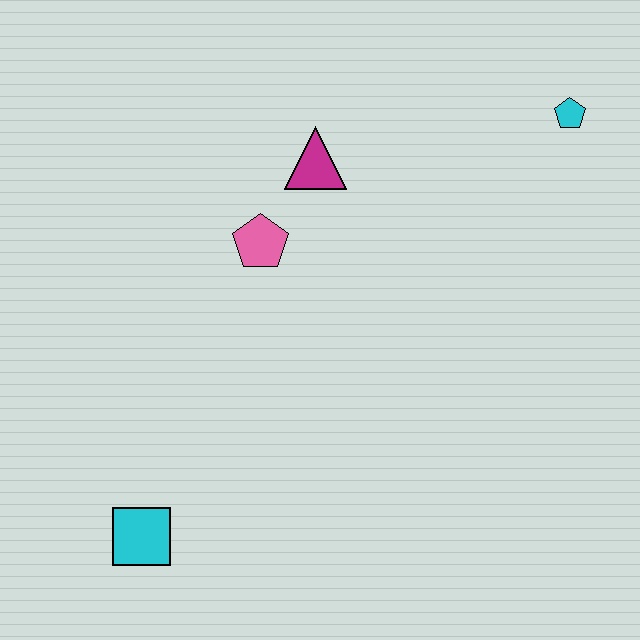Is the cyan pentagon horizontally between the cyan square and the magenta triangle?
No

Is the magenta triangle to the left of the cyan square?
No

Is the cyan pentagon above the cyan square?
Yes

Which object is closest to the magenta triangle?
The pink pentagon is closest to the magenta triangle.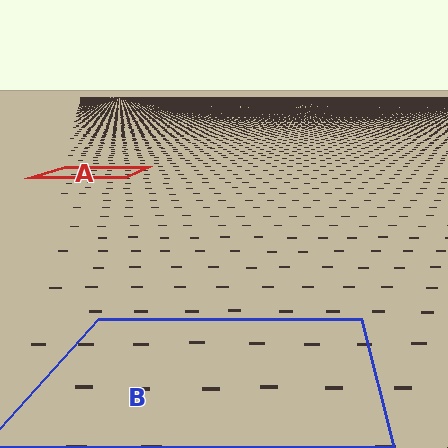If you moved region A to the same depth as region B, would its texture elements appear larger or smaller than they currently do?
They would appear larger. At a closer depth, the same texture elements are projected at a bigger on-screen size.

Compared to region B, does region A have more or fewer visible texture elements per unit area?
Region A has more texture elements per unit area — they are packed more densely because it is farther away.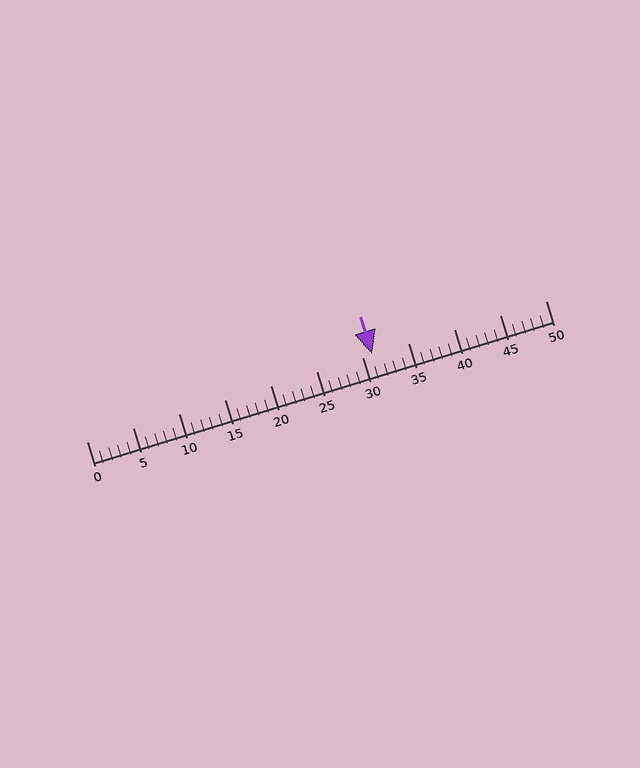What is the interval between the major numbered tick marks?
The major tick marks are spaced 5 units apart.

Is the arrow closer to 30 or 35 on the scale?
The arrow is closer to 30.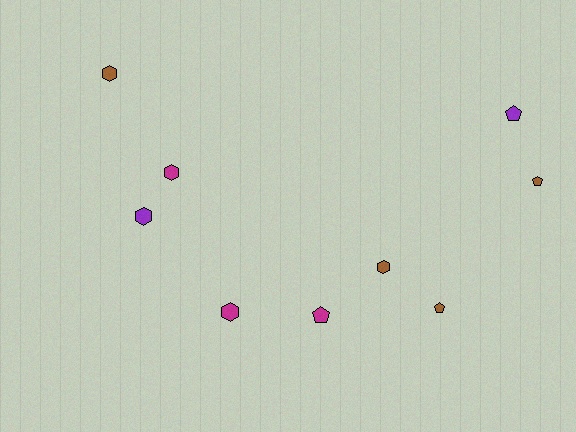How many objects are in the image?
There are 9 objects.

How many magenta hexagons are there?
There are 2 magenta hexagons.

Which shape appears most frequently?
Hexagon, with 5 objects.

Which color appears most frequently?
Brown, with 4 objects.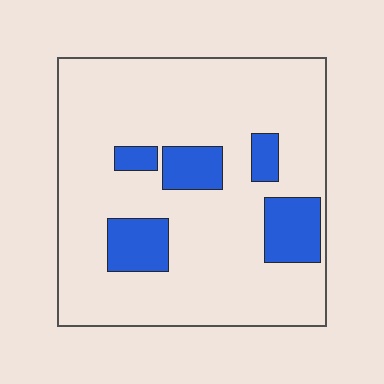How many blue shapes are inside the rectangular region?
5.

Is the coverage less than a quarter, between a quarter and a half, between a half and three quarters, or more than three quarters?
Less than a quarter.